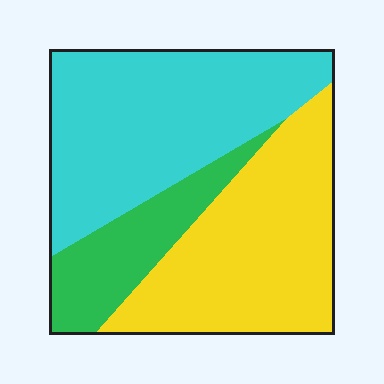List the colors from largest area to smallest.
From largest to smallest: cyan, yellow, green.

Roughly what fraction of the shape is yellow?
Yellow covers roughly 40% of the shape.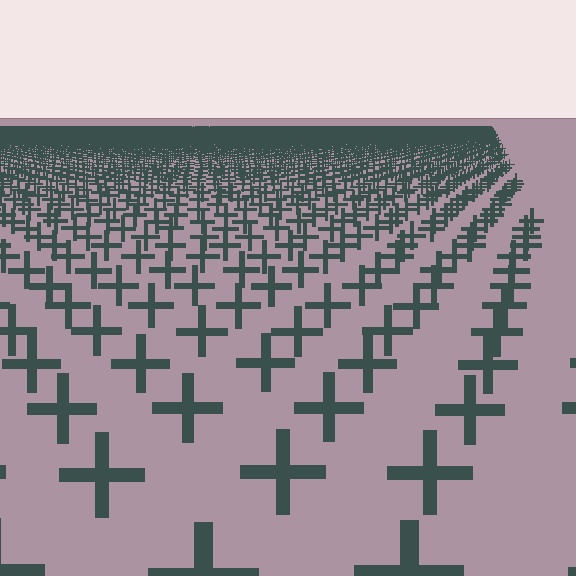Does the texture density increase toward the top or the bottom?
Density increases toward the top.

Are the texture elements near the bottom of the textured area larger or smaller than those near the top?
Larger. Near the bottom, elements are closer to the viewer and appear at a bigger on-screen size.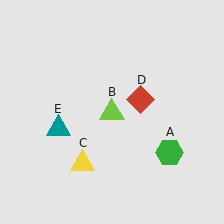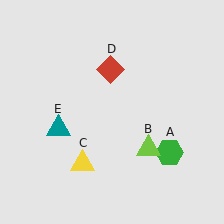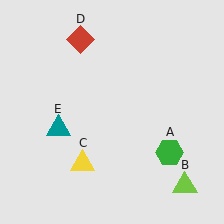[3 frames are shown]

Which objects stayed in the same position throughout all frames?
Green hexagon (object A) and yellow triangle (object C) and teal triangle (object E) remained stationary.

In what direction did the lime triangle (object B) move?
The lime triangle (object B) moved down and to the right.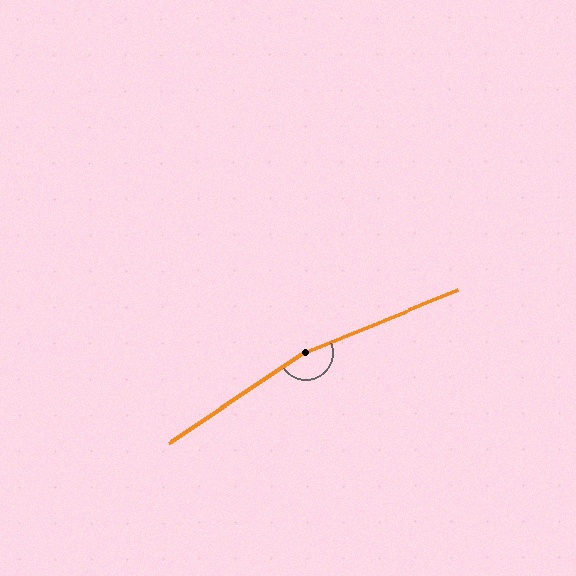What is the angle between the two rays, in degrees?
Approximately 169 degrees.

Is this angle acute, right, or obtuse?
It is obtuse.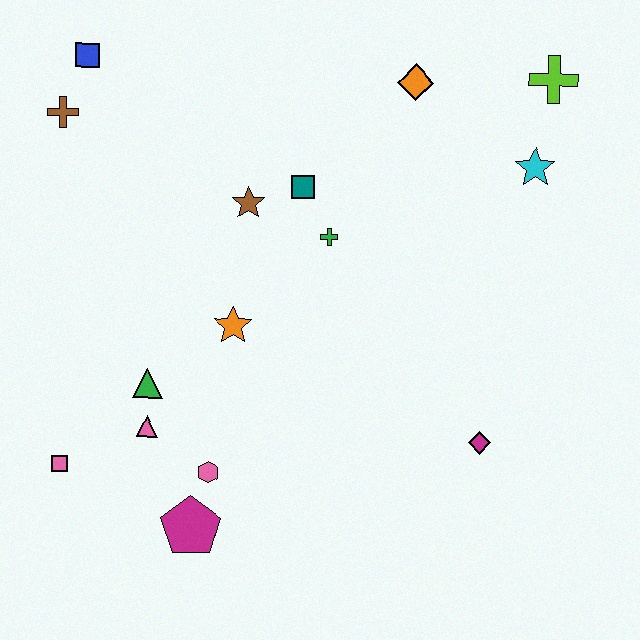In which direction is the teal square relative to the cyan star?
The teal square is to the left of the cyan star.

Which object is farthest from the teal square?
The pink square is farthest from the teal square.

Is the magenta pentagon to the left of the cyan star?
Yes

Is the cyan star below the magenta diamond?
No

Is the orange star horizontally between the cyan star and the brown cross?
Yes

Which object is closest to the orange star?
The green triangle is closest to the orange star.